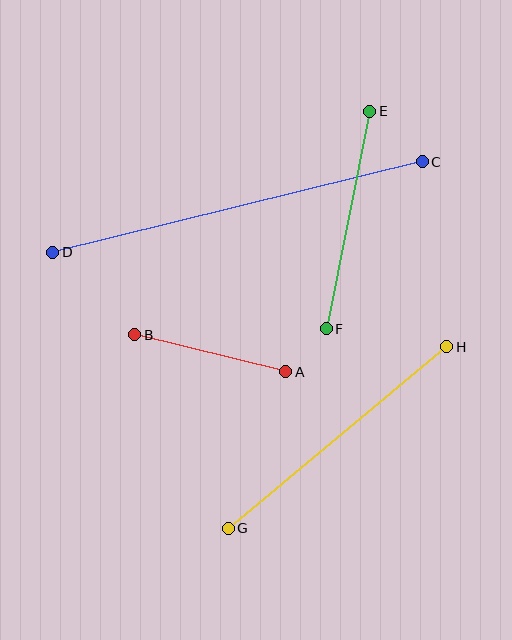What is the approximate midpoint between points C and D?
The midpoint is at approximately (238, 207) pixels.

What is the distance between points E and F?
The distance is approximately 221 pixels.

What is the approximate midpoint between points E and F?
The midpoint is at approximately (348, 220) pixels.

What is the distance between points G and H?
The distance is approximately 284 pixels.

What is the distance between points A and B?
The distance is approximately 156 pixels.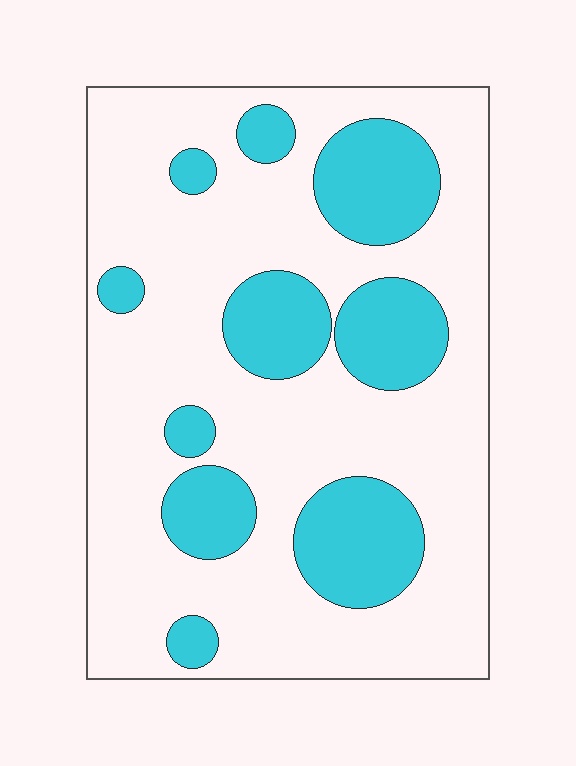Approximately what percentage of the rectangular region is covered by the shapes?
Approximately 25%.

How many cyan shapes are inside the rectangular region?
10.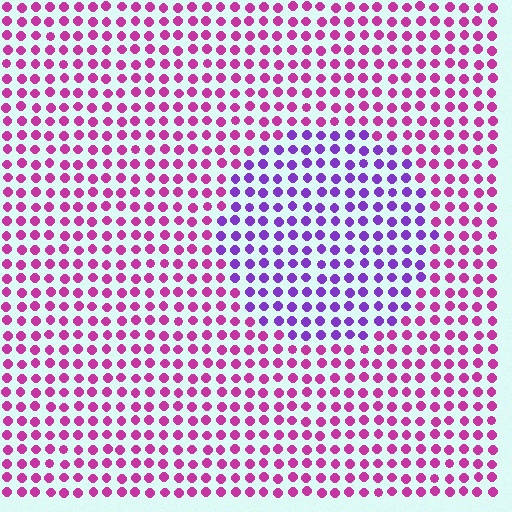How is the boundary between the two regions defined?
The boundary is defined purely by a slight shift in hue (about 43 degrees). Spacing, size, and orientation are identical on both sides.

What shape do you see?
I see a circle.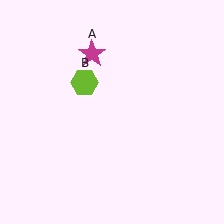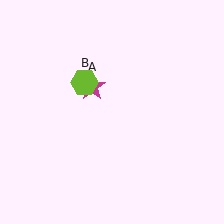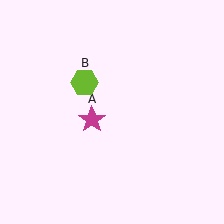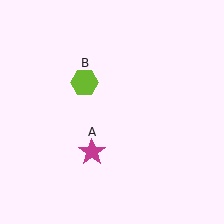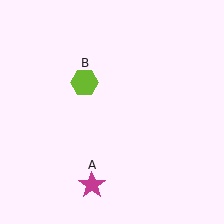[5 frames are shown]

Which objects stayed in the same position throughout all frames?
Lime hexagon (object B) remained stationary.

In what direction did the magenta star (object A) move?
The magenta star (object A) moved down.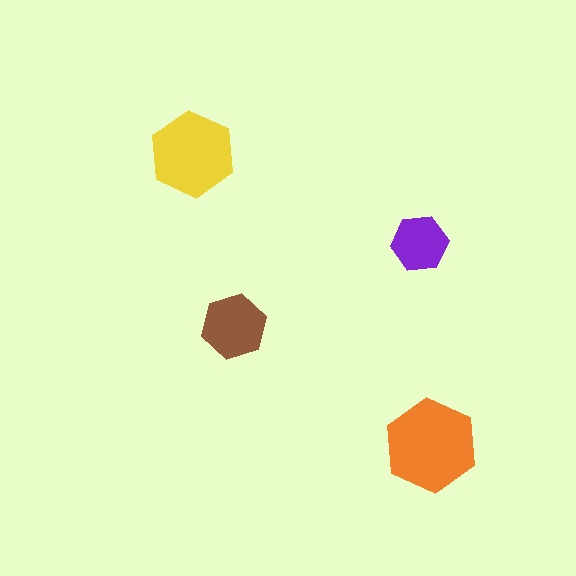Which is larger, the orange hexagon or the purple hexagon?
The orange one.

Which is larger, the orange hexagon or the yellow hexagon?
The orange one.